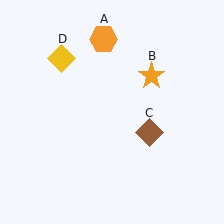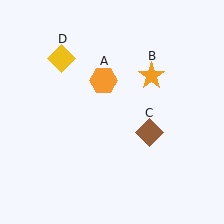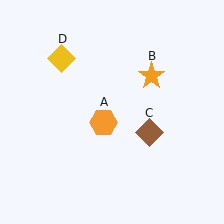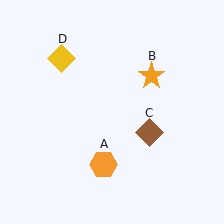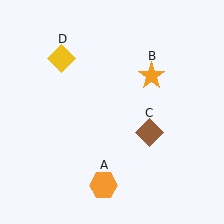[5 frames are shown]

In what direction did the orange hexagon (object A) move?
The orange hexagon (object A) moved down.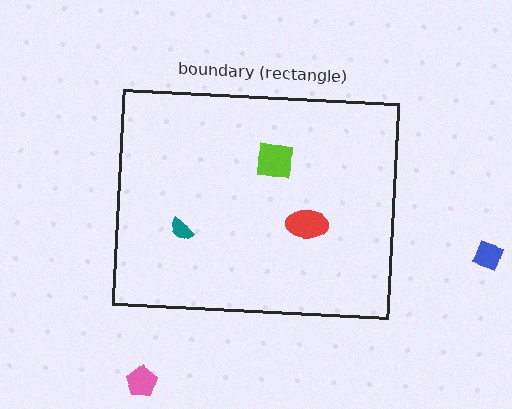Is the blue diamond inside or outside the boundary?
Outside.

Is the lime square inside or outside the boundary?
Inside.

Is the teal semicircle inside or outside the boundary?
Inside.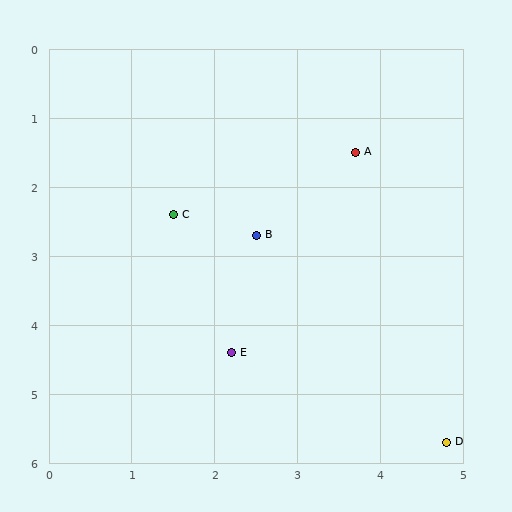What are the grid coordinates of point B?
Point B is at approximately (2.5, 2.7).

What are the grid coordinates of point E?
Point E is at approximately (2.2, 4.4).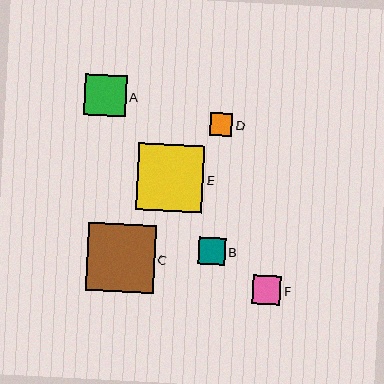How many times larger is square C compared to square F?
Square C is approximately 2.4 times the size of square F.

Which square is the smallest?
Square D is the smallest with a size of approximately 22 pixels.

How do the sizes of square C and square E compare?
Square C and square E are approximately the same size.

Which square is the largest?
Square C is the largest with a size of approximately 68 pixels.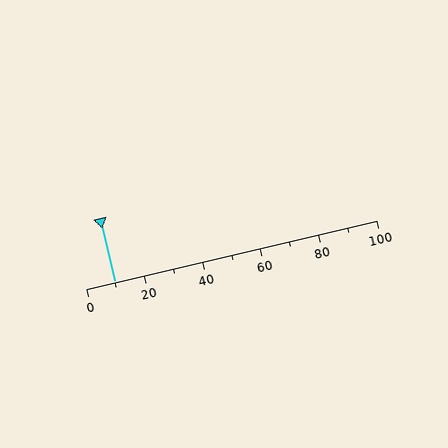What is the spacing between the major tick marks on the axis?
The major ticks are spaced 20 apart.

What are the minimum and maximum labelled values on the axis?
The axis runs from 0 to 100.